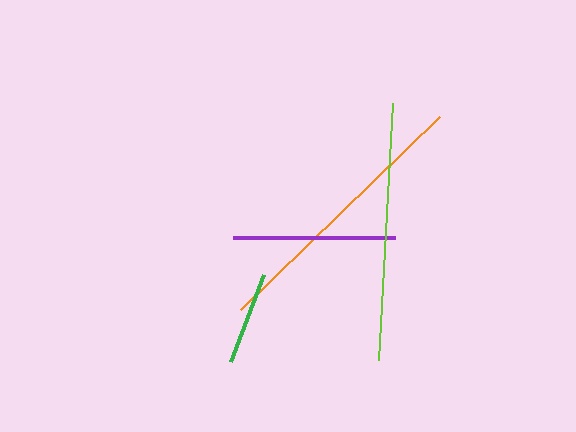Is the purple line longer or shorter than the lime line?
The lime line is longer than the purple line.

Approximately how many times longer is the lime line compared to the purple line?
The lime line is approximately 1.6 times the length of the purple line.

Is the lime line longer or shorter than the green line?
The lime line is longer than the green line.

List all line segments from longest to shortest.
From longest to shortest: orange, lime, purple, green.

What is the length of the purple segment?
The purple segment is approximately 162 pixels long.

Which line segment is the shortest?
The green line is the shortest at approximately 94 pixels.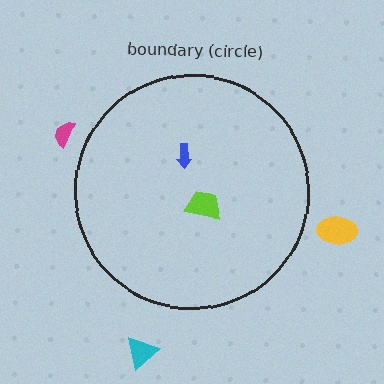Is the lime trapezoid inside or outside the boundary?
Inside.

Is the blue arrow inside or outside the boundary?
Inside.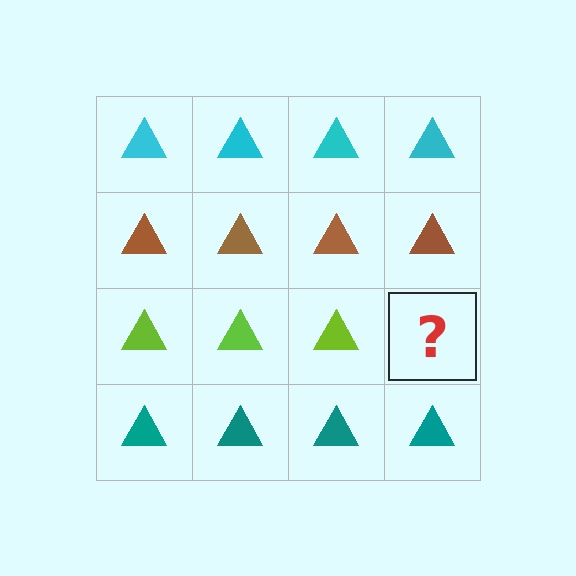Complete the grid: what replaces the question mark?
The question mark should be replaced with a lime triangle.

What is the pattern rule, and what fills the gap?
The rule is that each row has a consistent color. The gap should be filled with a lime triangle.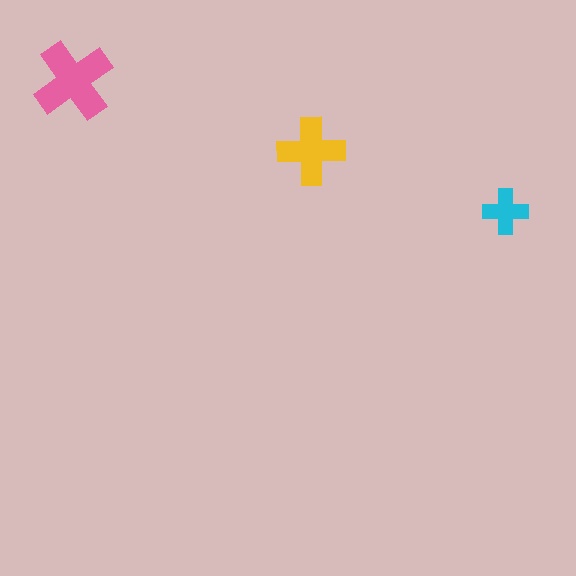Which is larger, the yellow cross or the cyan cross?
The yellow one.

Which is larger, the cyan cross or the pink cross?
The pink one.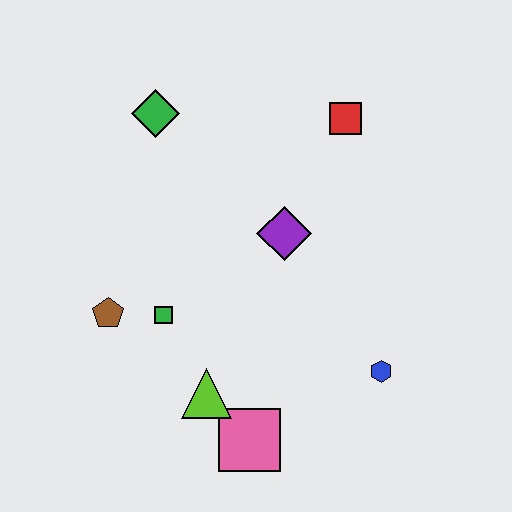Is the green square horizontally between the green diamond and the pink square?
Yes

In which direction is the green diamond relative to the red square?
The green diamond is to the left of the red square.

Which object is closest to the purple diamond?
The red square is closest to the purple diamond.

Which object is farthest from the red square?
The pink square is farthest from the red square.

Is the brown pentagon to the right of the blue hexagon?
No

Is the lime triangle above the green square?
No